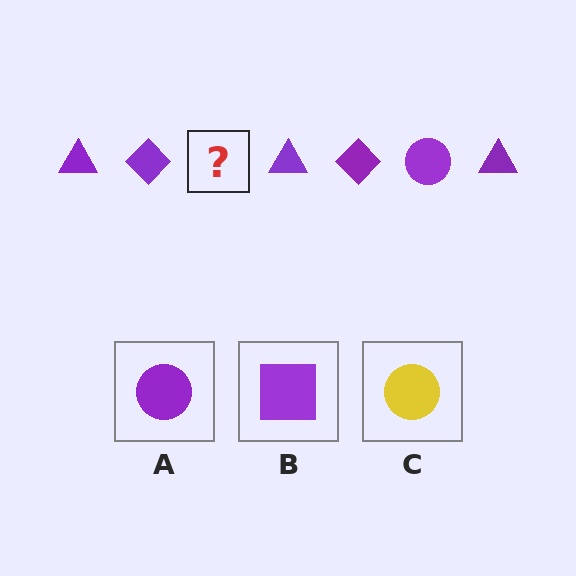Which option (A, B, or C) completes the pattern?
A.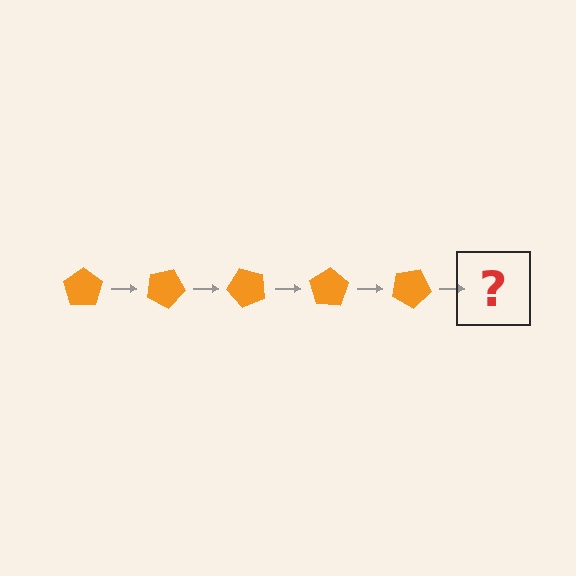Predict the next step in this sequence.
The next step is an orange pentagon rotated 125 degrees.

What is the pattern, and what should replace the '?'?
The pattern is that the pentagon rotates 25 degrees each step. The '?' should be an orange pentagon rotated 125 degrees.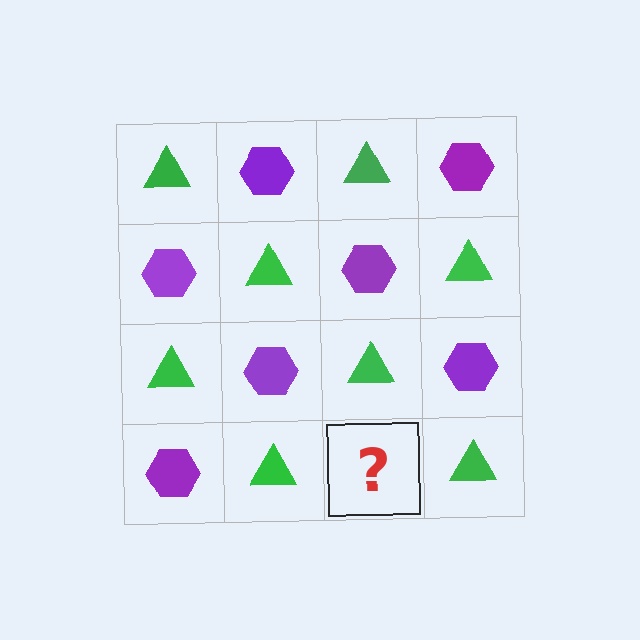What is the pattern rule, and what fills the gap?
The rule is that it alternates green triangle and purple hexagon in a checkerboard pattern. The gap should be filled with a purple hexagon.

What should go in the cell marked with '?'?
The missing cell should contain a purple hexagon.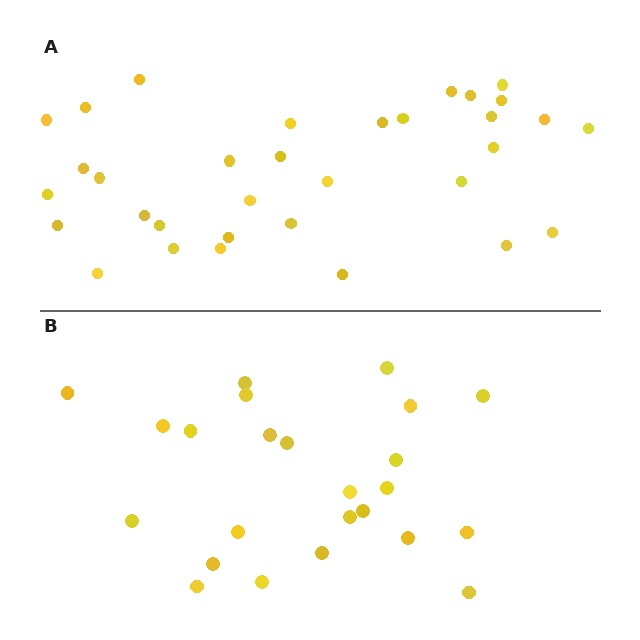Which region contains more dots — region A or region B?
Region A (the top region) has more dots.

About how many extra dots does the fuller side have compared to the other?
Region A has roughly 8 or so more dots than region B.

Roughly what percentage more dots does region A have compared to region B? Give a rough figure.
About 40% more.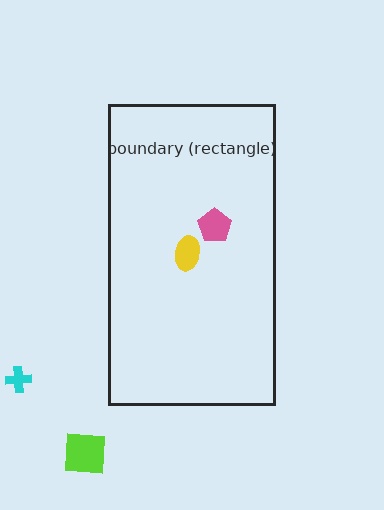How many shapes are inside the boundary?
2 inside, 2 outside.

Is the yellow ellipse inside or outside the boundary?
Inside.